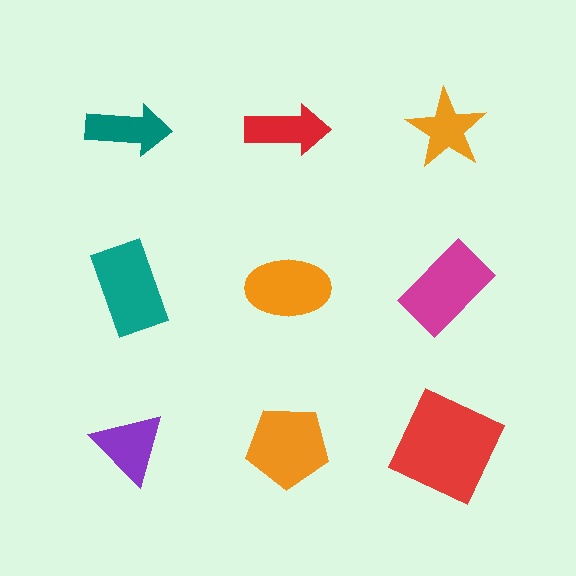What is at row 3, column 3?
A red square.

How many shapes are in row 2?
3 shapes.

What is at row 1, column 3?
An orange star.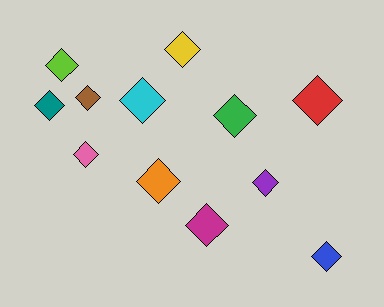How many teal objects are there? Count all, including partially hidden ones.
There is 1 teal object.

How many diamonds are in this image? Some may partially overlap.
There are 12 diamonds.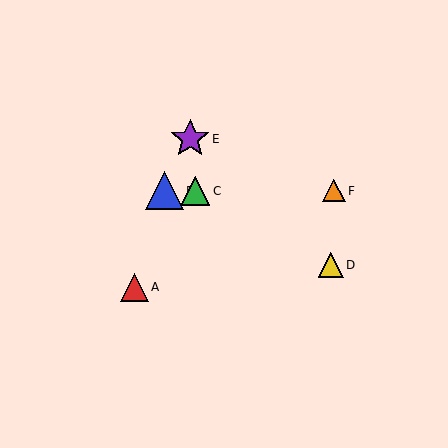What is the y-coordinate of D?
Object D is at y≈265.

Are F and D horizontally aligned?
No, F is at y≈191 and D is at y≈265.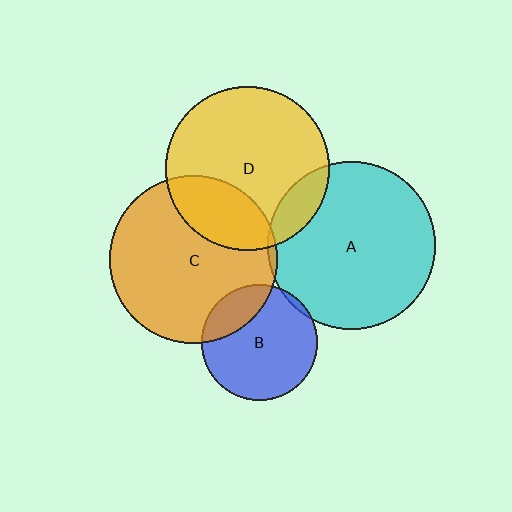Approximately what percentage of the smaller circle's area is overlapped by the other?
Approximately 5%.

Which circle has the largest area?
Circle C (orange).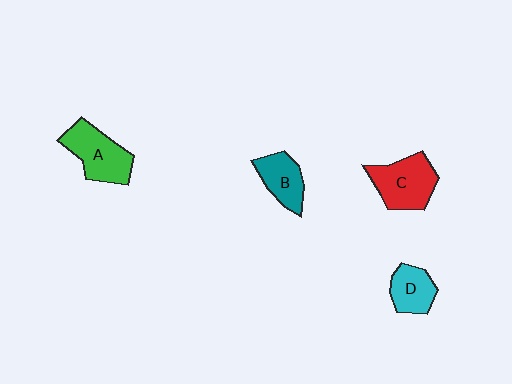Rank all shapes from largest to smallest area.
From largest to smallest: C (red), A (green), B (teal), D (cyan).